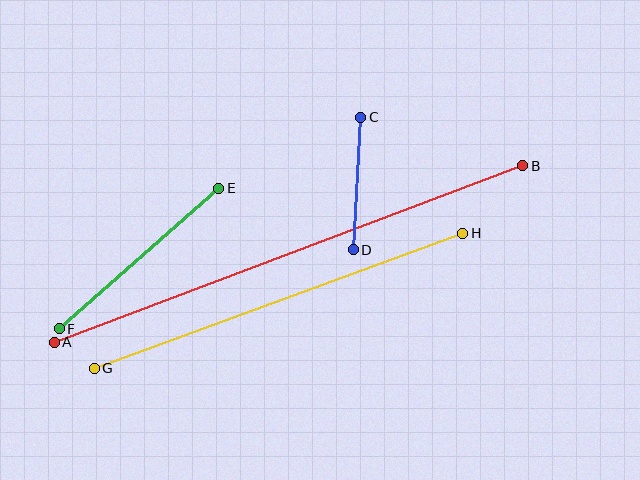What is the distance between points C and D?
The distance is approximately 133 pixels.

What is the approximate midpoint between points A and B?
The midpoint is at approximately (288, 254) pixels.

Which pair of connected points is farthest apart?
Points A and B are farthest apart.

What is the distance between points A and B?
The distance is approximately 501 pixels.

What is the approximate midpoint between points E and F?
The midpoint is at approximately (139, 259) pixels.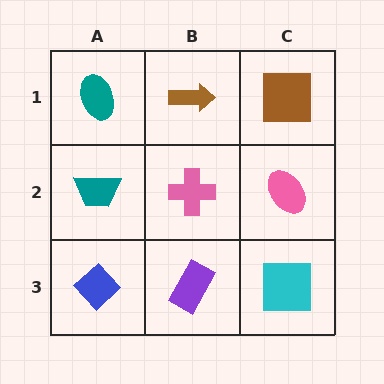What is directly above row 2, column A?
A teal ellipse.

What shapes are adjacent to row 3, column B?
A pink cross (row 2, column B), a blue diamond (row 3, column A), a cyan square (row 3, column C).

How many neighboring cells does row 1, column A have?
2.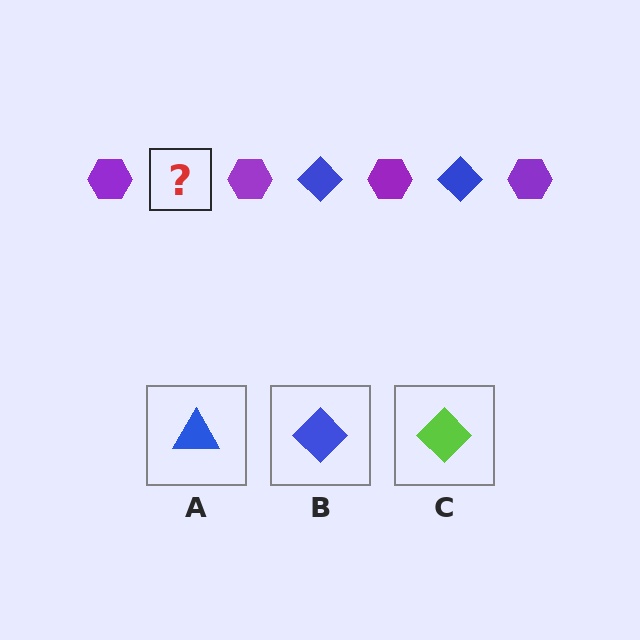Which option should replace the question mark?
Option B.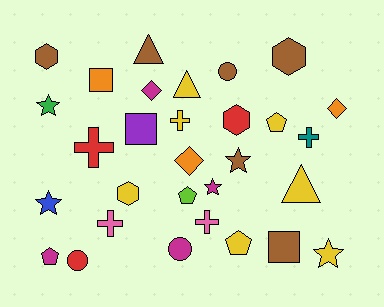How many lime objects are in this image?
There is 1 lime object.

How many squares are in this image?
There are 3 squares.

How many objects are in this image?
There are 30 objects.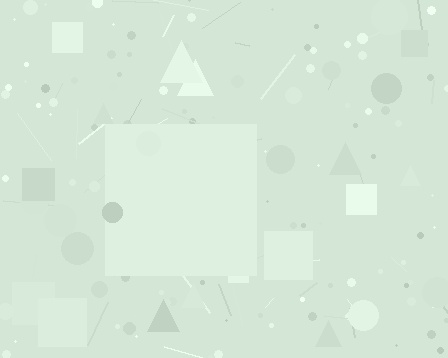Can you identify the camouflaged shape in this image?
The camouflaged shape is a square.